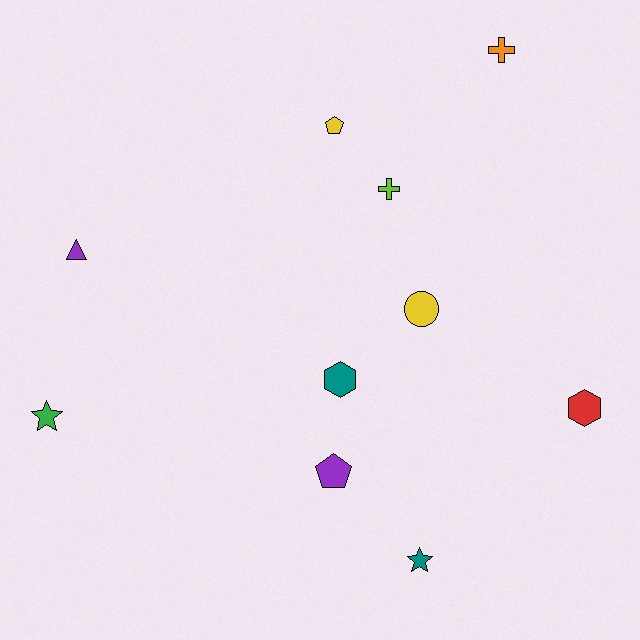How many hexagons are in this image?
There are 2 hexagons.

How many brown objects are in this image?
There are no brown objects.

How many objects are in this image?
There are 10 objects.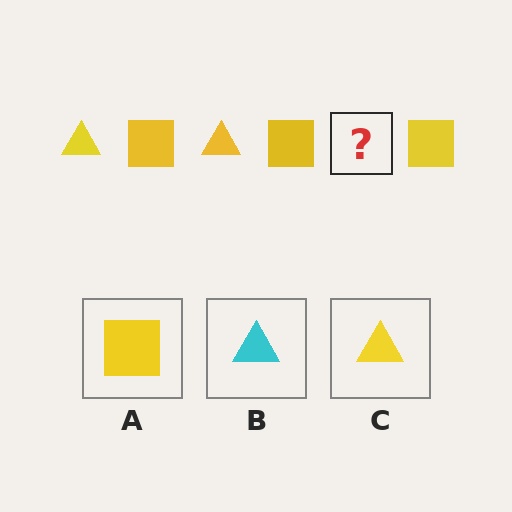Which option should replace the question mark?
Option C.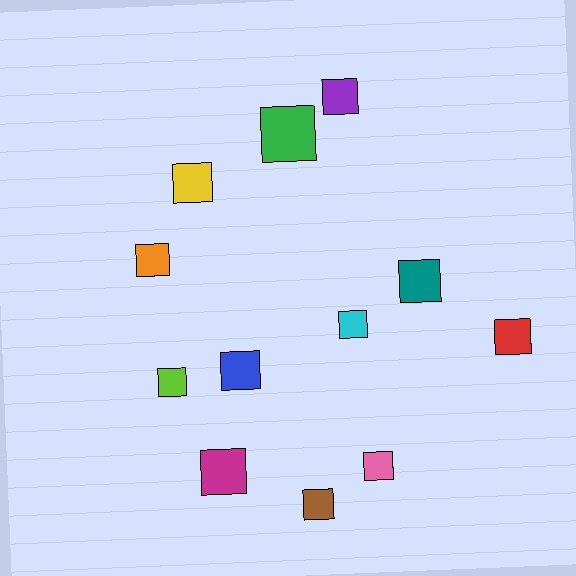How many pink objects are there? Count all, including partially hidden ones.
There is 1 pink object.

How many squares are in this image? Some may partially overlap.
There are 12 squares.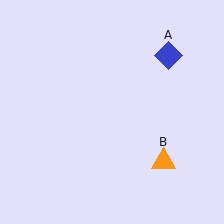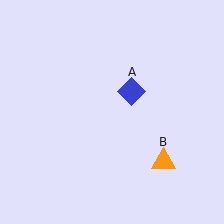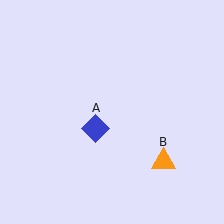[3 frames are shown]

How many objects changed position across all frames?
1 object changed position: blue diamond (object A).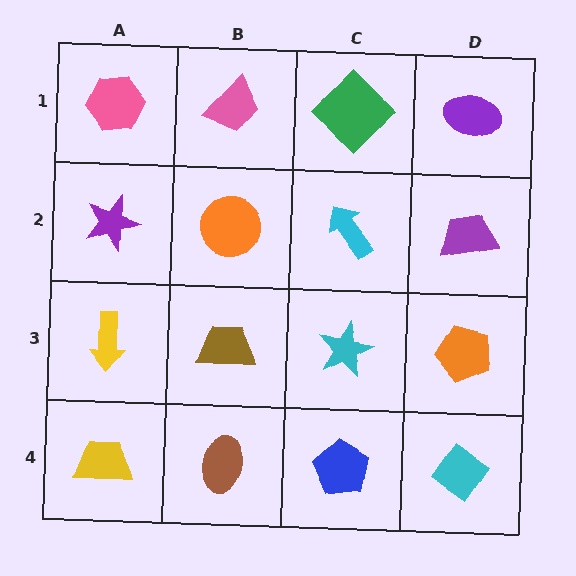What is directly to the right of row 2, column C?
A purple trapezoid.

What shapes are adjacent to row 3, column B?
An orange circle (row 2, column B), a brown ellipse (row 4, column B), a yellow arrow (row 3, column A), a cyan star (row 3, column C).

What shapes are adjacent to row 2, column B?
A pink trapezoid (row 1, column B), a brown trapezoid (row 3, column B), a purple star (row 2, column A), a cyan arrow (row 2, column C).